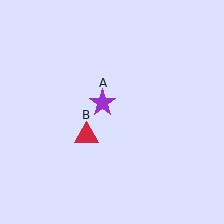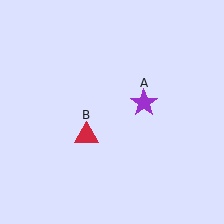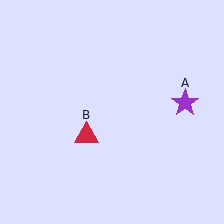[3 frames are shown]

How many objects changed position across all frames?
1 object changed position: purple star (object A).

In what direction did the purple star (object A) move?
The purple star (object A) moved right.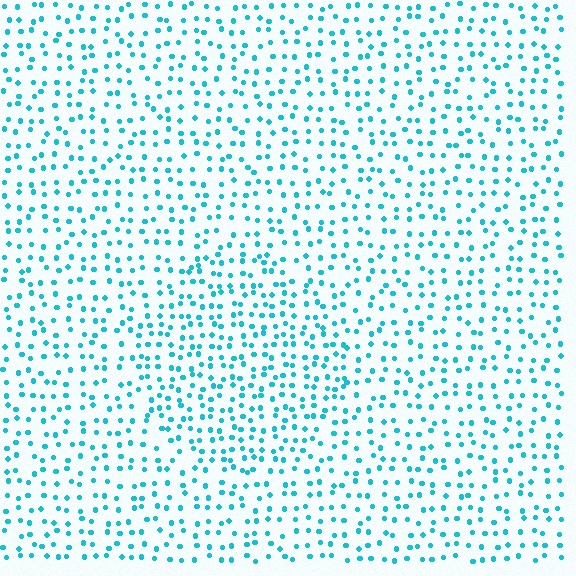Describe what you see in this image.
The image contains small cyan elements arranged at two different densities. A circle-shaped region is visible where the elements are more densely packed than the surrounding area.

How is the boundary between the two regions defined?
The boundary is defined by a change in element density (approximately 1.5x ratio). All elements are the same color, size, and shape.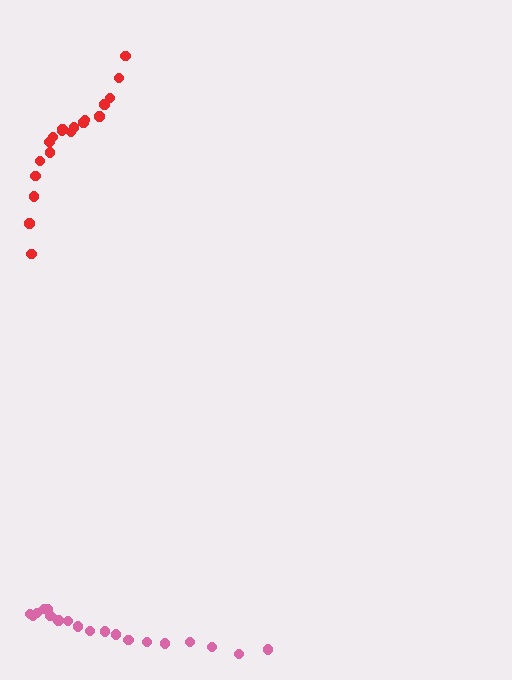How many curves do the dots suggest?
There are 2 distinct paths.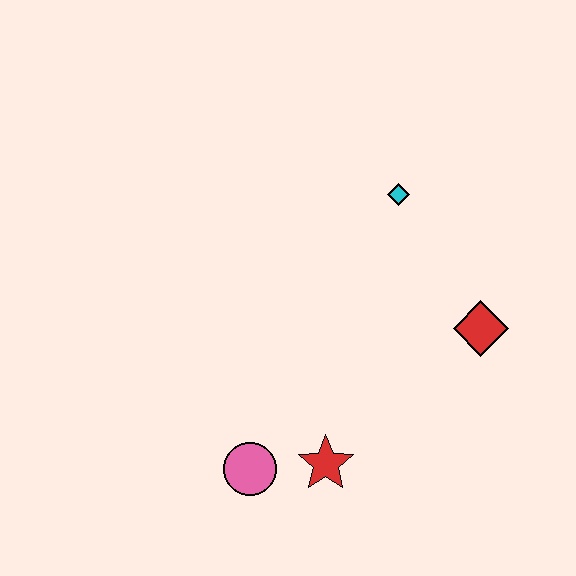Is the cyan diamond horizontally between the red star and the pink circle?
No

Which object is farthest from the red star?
The cyan diamond is farthest from the red star.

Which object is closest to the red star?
The pink circle is closest to the red star.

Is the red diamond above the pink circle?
Yes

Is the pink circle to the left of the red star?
Yes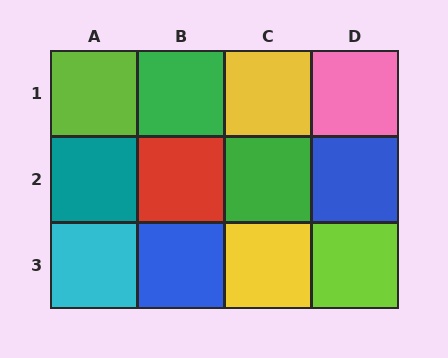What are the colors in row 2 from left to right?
Teal, red, green, blue.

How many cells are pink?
1 cell is pink.